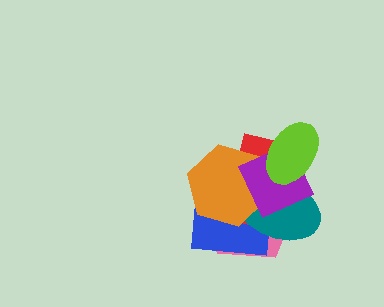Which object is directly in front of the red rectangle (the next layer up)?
The teal ellipse is directly in front of the red rectangle.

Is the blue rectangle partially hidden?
Yes, it is partially covered by another shape.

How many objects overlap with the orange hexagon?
5 objects overlap with the orange hexagon.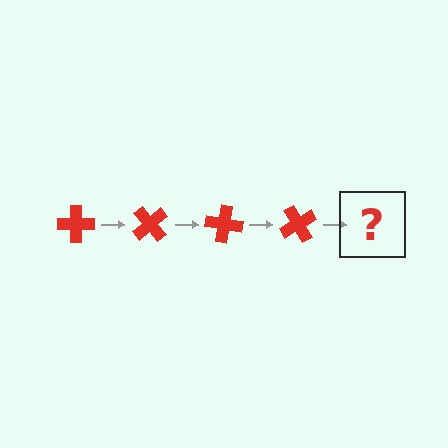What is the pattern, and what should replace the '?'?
The pattern is that the cross rotates 50 degrees each step. The '?' should be a red cross rotated 200 degrees.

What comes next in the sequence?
The next element should be a red cross rotated 200 degrees.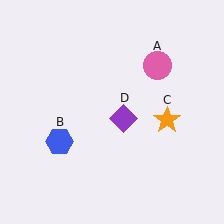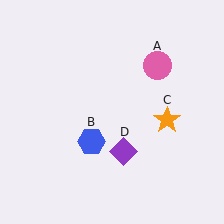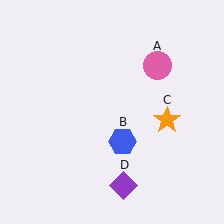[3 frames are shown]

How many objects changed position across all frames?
2 objects changed position: blue hexagon (object B), purple diamond (object D).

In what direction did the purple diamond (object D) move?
The purple diamond (object D) moved down.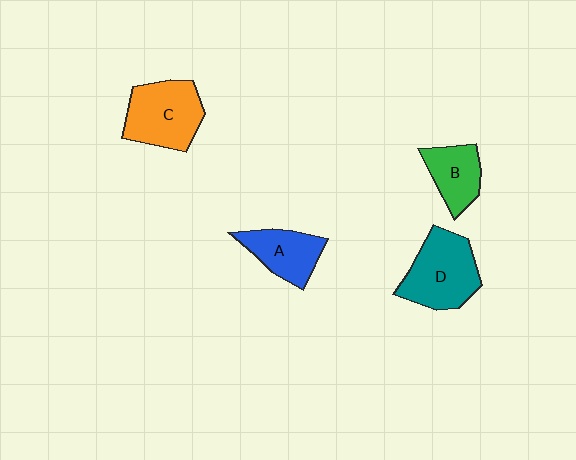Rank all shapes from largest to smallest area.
From largest to smallest: D (teal), C (orange), A (blue), B (green).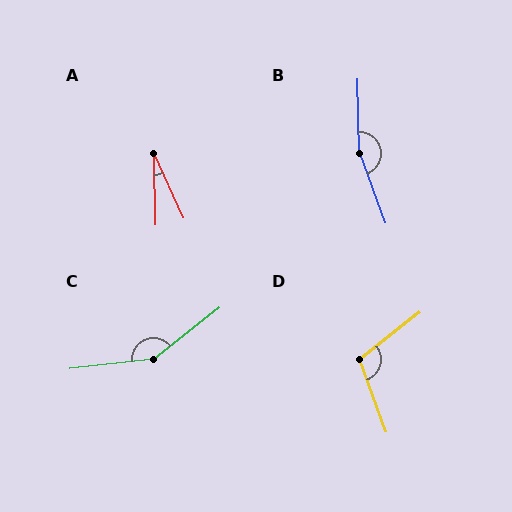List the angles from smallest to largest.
A (23°), D (109°), C (148°), B (160°).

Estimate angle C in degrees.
Approximately 148 degrees.